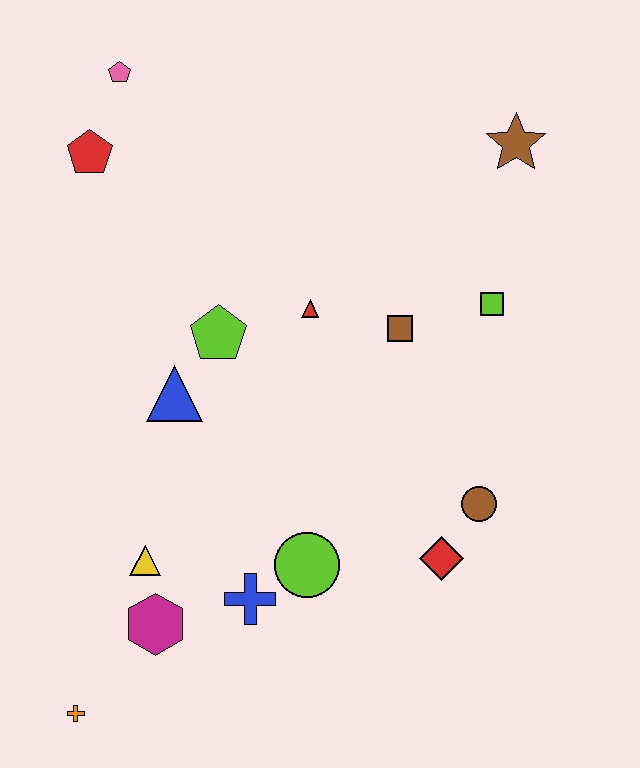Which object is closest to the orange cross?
The magenta hexagon is closest to the orange cross.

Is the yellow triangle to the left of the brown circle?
Yes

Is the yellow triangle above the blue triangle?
No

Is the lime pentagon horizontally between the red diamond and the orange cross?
Yes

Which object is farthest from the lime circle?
The pink pentagon is farthest from the lime circle.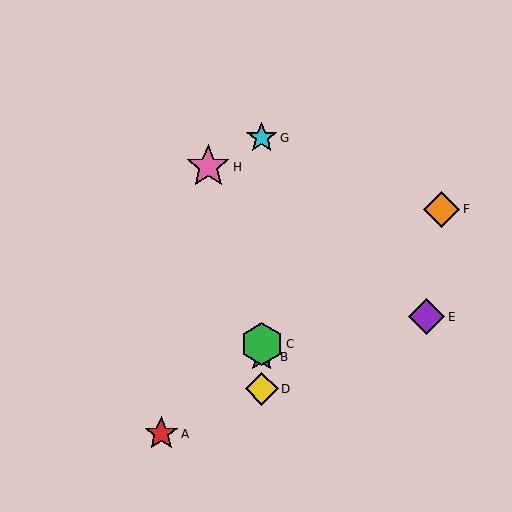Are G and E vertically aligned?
No, G is at x≈262 and E is at x≈427.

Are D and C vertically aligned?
Yes, both are at x≈262.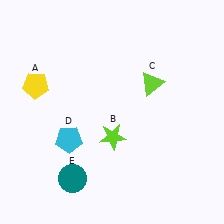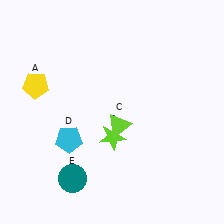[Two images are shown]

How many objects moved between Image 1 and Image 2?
1 object moved between the two images.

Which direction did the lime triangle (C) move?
The lime triangle (C) moved down.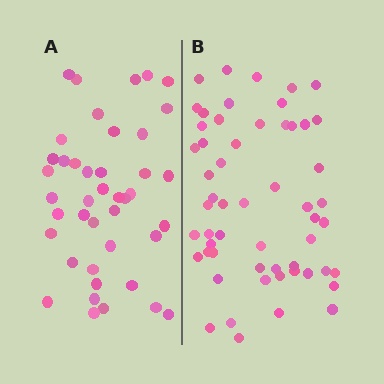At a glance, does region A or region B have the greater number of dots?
Region B (the right region) has more dots.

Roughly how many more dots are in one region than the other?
Region B has approximately 15 more dots than region A.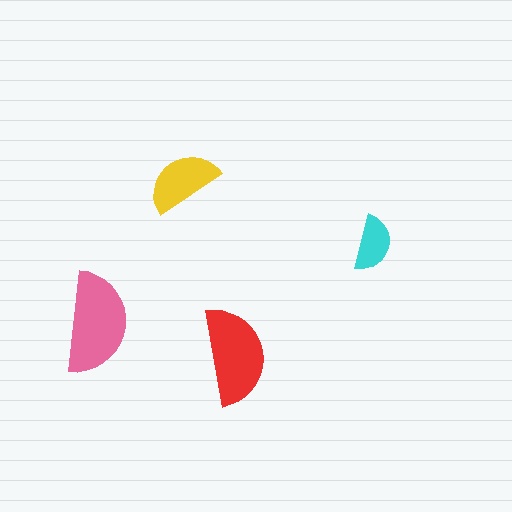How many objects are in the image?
There are 4 objects in the image.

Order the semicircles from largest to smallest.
the pink one, the red one, the yellow one, the cyan one.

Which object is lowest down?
The red semicircle is bottommost.